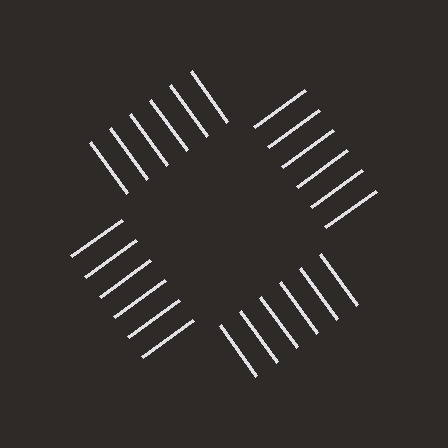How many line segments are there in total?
24 — 6 along each of the 4 edges.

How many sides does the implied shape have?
4 sides — the line-ends trace a square.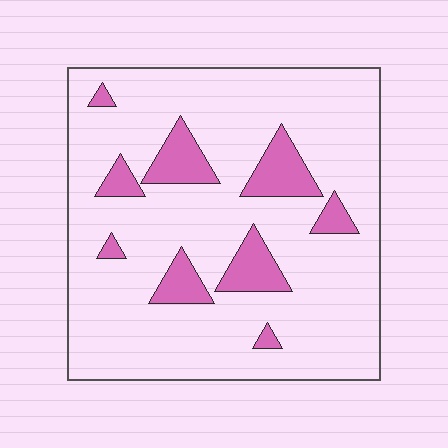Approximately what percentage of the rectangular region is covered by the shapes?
Approximately 15%.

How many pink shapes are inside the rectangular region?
9.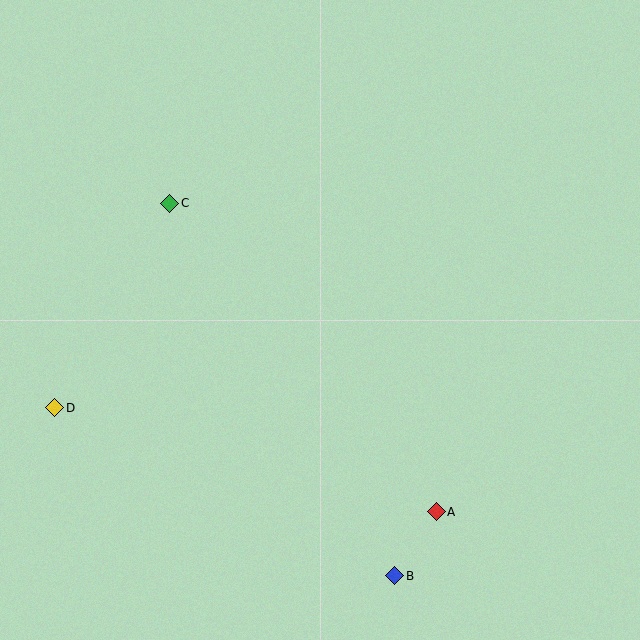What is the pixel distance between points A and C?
The distance between A and C is 408 pixels.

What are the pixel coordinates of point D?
Point D is at (55, 408).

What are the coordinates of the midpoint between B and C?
The midpoint between B and C is at (282, 389).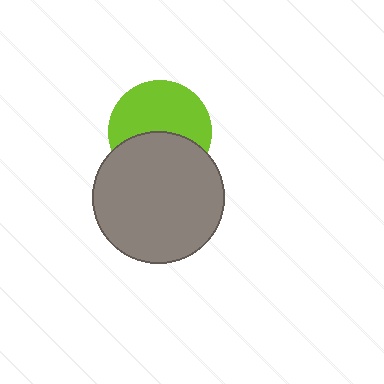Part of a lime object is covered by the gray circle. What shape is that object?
It is a circle.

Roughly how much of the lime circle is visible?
About half of it is visible (roughly 57%).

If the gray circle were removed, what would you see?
You would see the complete lime circle.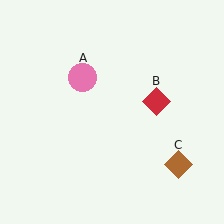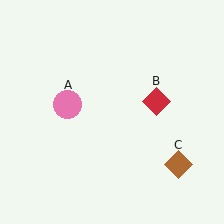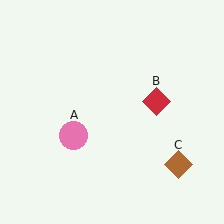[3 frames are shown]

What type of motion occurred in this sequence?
The pink circle (object A) rotated counterclockwise around the center of the scene.